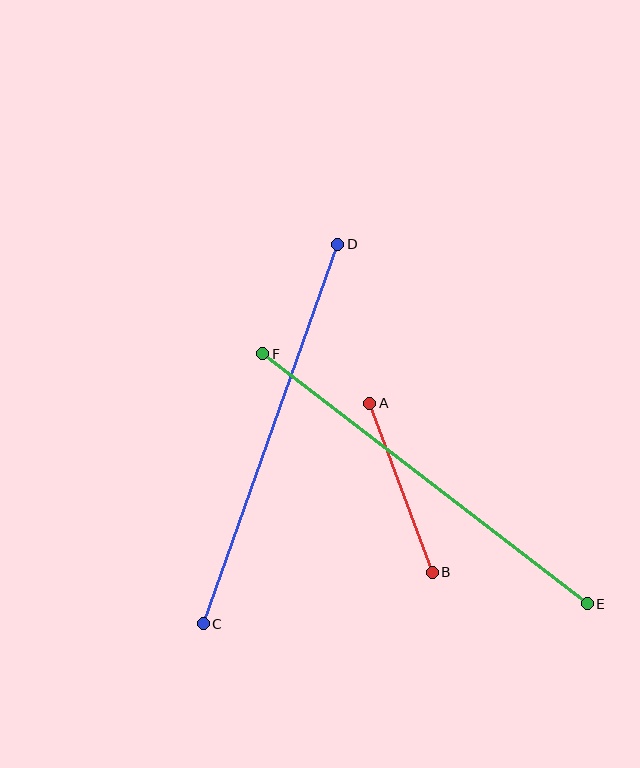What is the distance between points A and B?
The distance is approximately 180 pixels.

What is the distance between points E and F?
The distance is approximately 410 pixels.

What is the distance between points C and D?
The distance is approximately 403 pixels.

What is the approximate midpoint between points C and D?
The midpoint is at approximately (271, 434) pixels.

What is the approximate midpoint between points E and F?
The midpoint is at approximately (425, 479) pixels.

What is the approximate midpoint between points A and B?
The midpoint is at approximately (401, 488) pixels.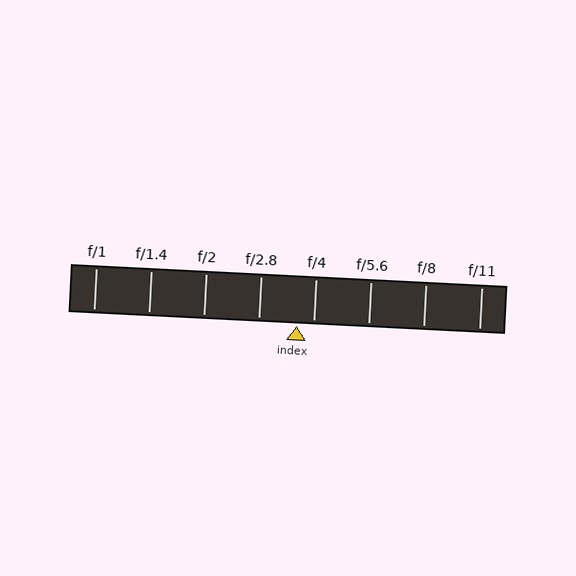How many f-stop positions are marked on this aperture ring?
There are 8 f-stop positions marked.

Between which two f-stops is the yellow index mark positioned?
The index mark is between f/2.8 and f/4.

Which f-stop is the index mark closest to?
The index mark is closest to f/4.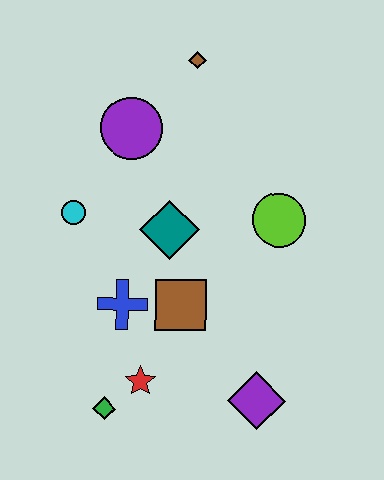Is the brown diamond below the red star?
No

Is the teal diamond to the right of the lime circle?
No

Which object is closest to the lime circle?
The teal diamond is closest to the lime circle.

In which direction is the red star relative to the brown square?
The red star is below the brown square.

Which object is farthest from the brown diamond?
The green diamond is farthest from the brown diamond.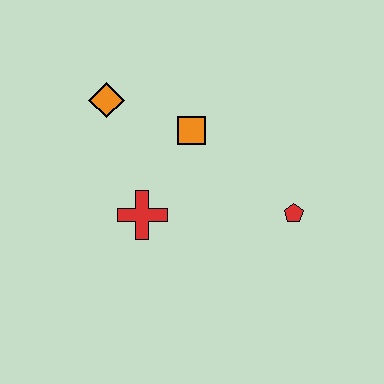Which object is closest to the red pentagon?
The orange square is closest to the red pentagon.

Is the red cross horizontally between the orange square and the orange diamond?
Yes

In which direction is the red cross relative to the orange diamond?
The red cross is below the orange diamond.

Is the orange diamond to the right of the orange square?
No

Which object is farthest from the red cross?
The red pentagon is farthest from the red cross.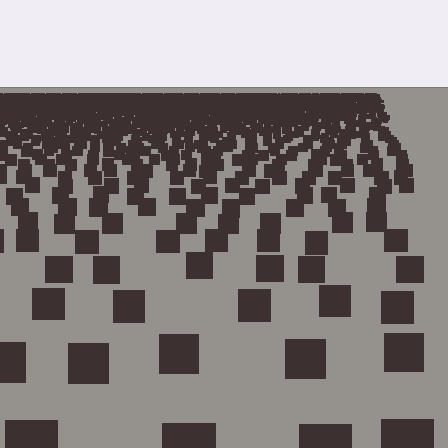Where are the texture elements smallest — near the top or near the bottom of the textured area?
Near the top.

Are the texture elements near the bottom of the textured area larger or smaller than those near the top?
Larger. Near the bottom, elements are closer to the viewer and appear at a bigger on-screen size.